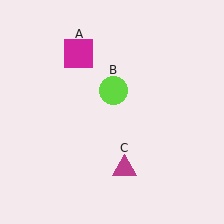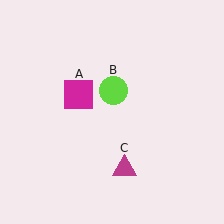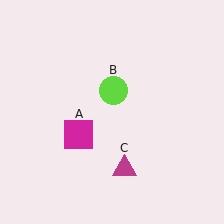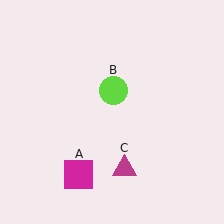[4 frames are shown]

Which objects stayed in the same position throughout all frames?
Lime circle (object B) and magenta triangle (object C) remained stationary.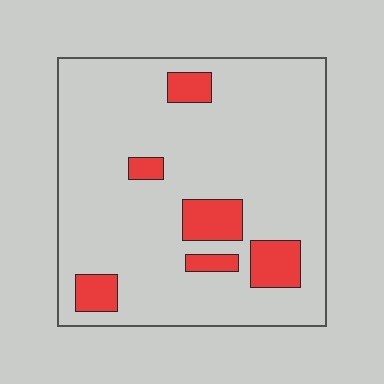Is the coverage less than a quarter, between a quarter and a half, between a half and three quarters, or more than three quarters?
Less than a quarter.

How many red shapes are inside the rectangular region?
6.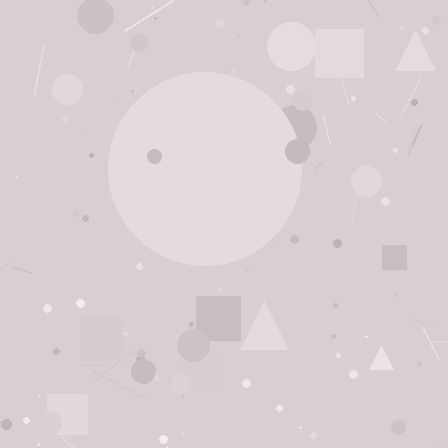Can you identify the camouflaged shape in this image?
The camouflaged shape is a circle.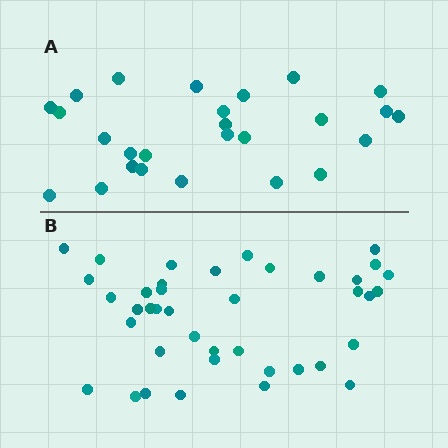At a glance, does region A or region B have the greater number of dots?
Region B (the bottom region) has more dots.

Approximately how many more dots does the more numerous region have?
Region B has approximately 15 more dots than region A.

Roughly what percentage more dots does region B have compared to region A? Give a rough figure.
About 55% more.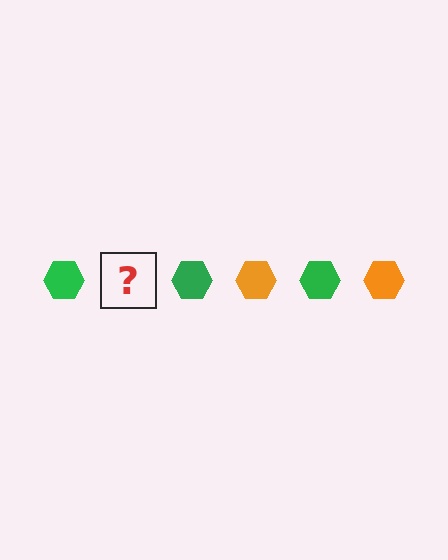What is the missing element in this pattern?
The missing element is an orange hexagon.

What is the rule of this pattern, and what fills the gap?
The rule is that the pattern cycles through green, orange hexagons. The gap should be filled with an orange hexagon.